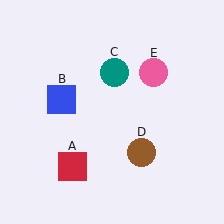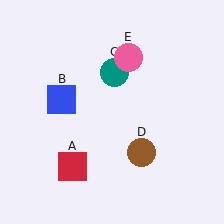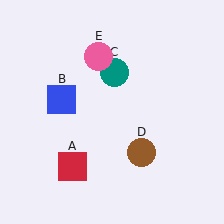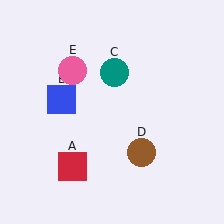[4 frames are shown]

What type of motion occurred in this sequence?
The pink circle (object E) rotated counterclockwise around the center of the scene.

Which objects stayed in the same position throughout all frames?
Red square (object A) and blue square (object B) and teal circle (object C) and brown circle (object D) remained stationary.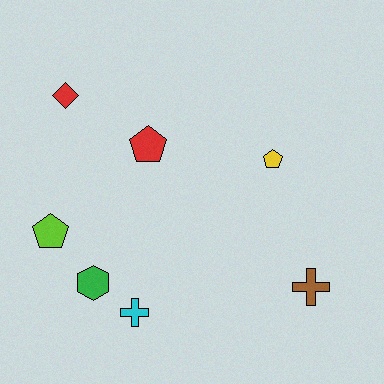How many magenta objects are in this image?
There are no magenta objects.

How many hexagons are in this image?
There is 1 hexagon.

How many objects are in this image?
There are 7 objects.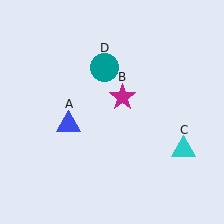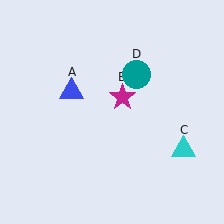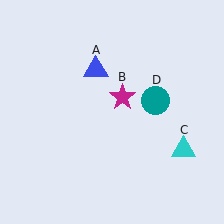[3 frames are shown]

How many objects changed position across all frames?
2 objects changed position: blue triangle (object A), teal circle (object D).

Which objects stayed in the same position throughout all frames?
Magenta star (object B) and cyan triangle (object C) remained stationary.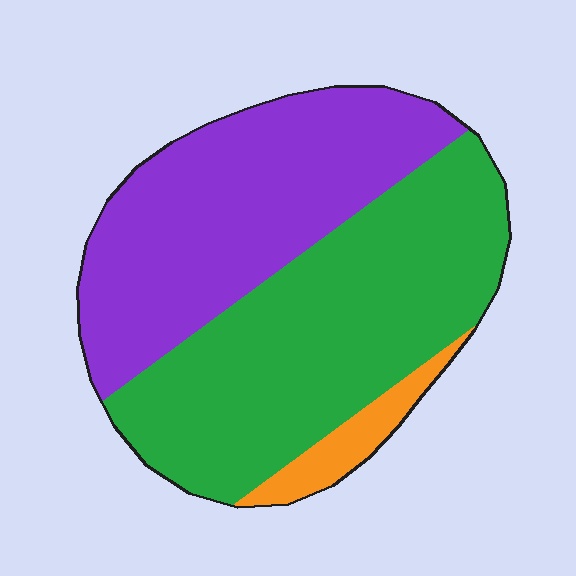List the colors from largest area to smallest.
From largest to smallest: green, purple, orange.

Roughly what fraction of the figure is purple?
Purple takes up about two fifths (2/5) of the figure.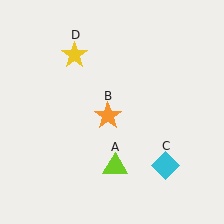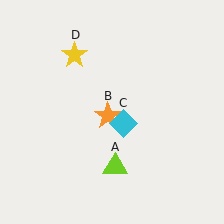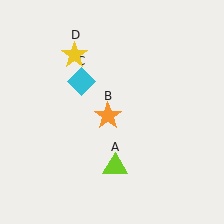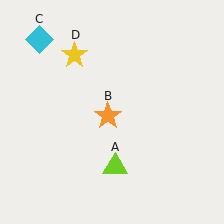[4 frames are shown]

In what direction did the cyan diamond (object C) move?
The cyan diamond (object C) moved up and to the left.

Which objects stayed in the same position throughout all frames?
Lime triangle (object A) and orange star (object B) and yellow star (object D) remained stationary.